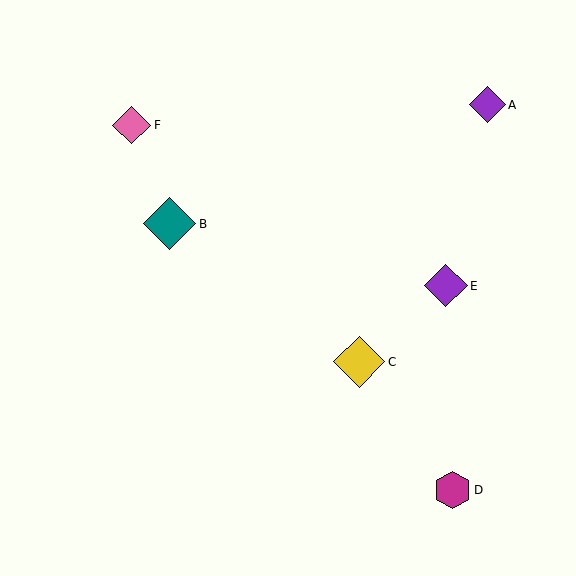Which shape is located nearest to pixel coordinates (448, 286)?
The purple diamond (labeled E) at (446, 286) is nearest to that location.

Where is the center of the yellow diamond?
The center of the yellow diamond is at (359, 362).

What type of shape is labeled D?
Shape D is a magenta hexagon.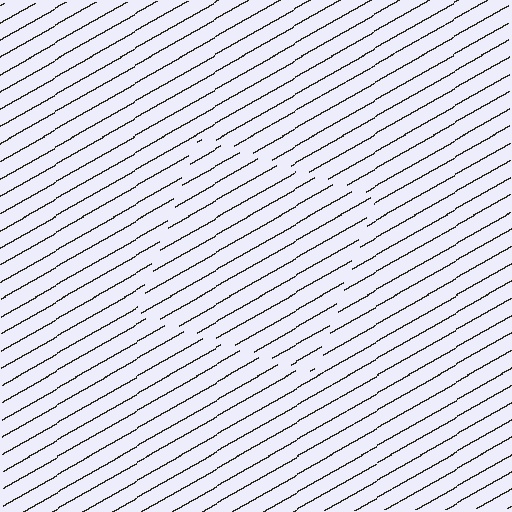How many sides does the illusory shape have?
4 sides — the line-ends trace a square.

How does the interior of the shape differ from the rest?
The interior of the shape contains the same grating, shifted by half a period — the contour is defined by the phase discontinuity where line-ends from the inner and outer gratings abut.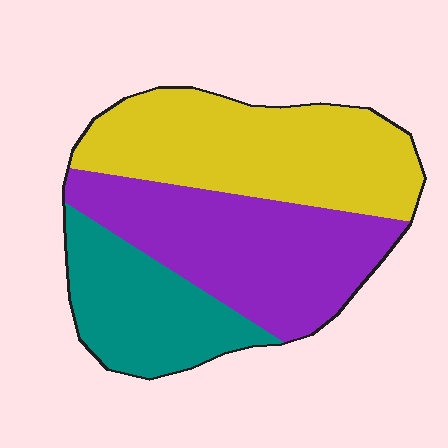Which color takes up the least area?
Teal, at roughly 25%.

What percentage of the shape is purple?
Purple takes up between a quarter and a half of the shape.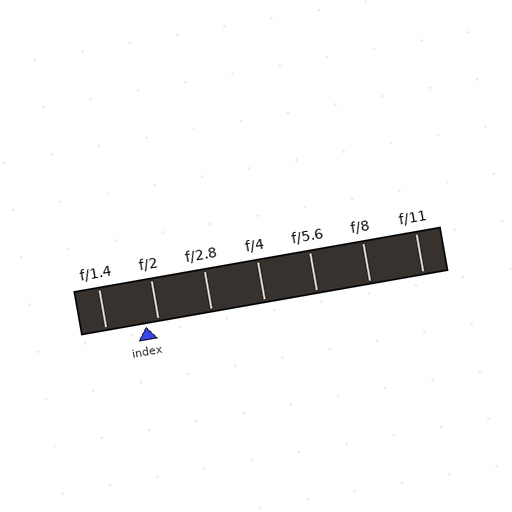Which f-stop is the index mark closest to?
The index mark is closest to f/2.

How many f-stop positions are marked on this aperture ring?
There are 7 f-stop positions marked.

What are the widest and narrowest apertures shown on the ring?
The widest aperture shown is f/1.4 and the narrowest is f/11.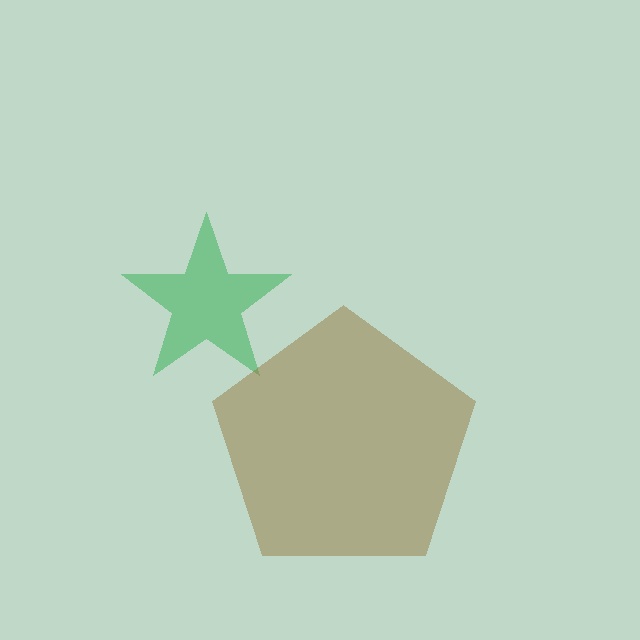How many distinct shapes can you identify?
There are 2 distinct shapes: a green star, a brown pentagon.